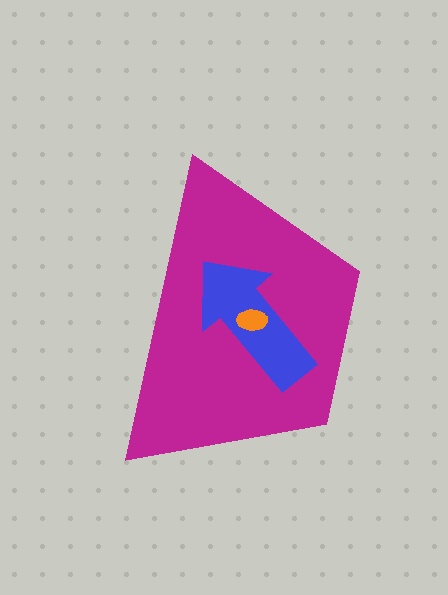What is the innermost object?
The orange ellipse.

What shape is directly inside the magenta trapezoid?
The blue arrow.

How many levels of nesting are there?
3.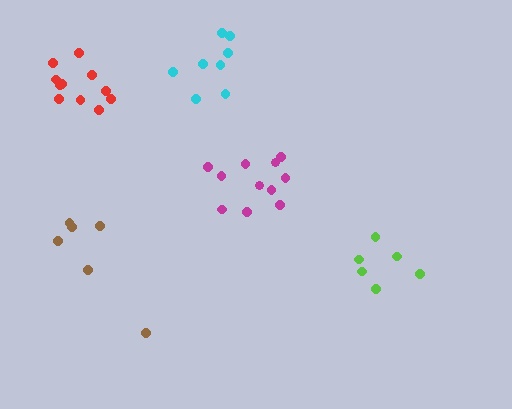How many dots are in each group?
Group 1: 6 dots, Group 2: 6 dots, Group 3: 11 dots, Group 4: 8 dots, Group 5: 11 dots (42 total).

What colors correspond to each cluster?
The clusters are colored: brown, lime, magenta, cyan, red.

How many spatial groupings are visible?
There are 5 spatial groupings.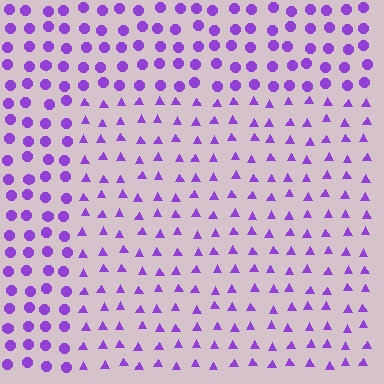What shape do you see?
I see a rectangle.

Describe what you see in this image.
The image is filled with small purple elements arranged in a uniform grid. A rectangle-shaped region contains triangles, while the surrounding area contains circles. The boundary is defined purely by the change in element shape.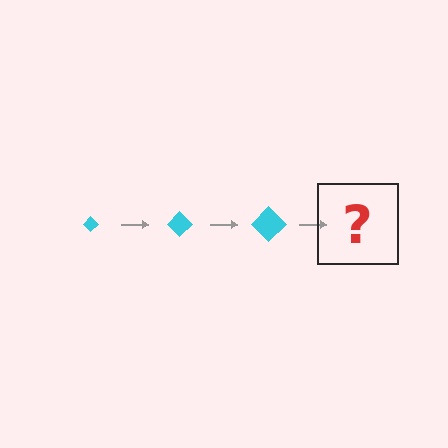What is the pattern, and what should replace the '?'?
The pattern is that the diamond gets progressively larger each step. The '?' should be a cyan diamond, larger than the previous one.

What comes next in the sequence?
The next element should be a cyan diamond, larger than the previous one.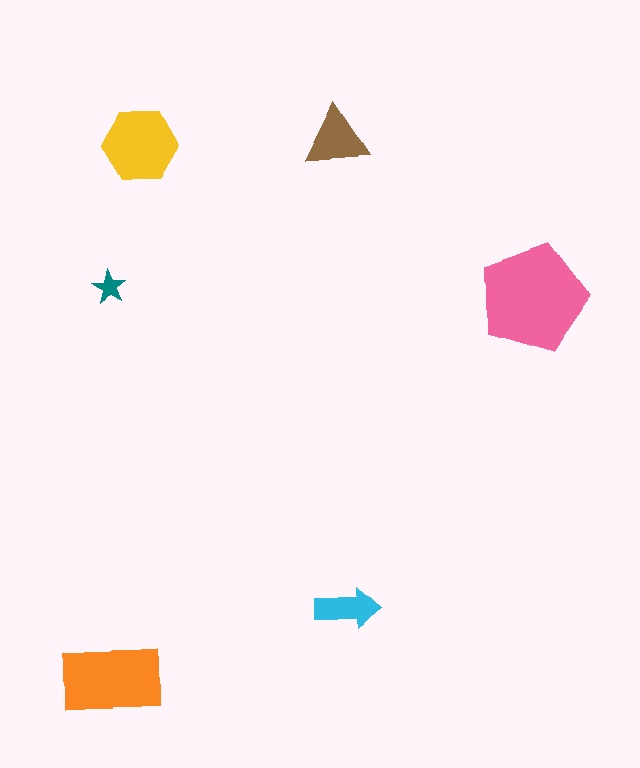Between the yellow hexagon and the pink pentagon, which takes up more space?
The pink pentagon.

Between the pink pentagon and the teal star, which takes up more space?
The pink pentagon.